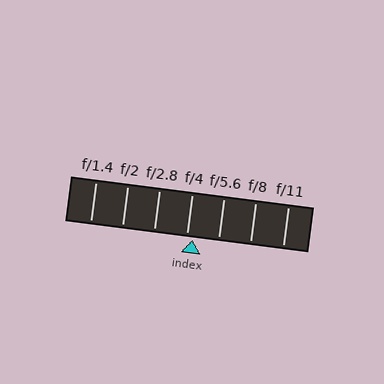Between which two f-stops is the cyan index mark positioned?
The index mark is between f/4 and f/5.6.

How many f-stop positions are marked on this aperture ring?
There are 7 f-stop positions marked.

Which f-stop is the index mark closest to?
The index mark is closest to f/4.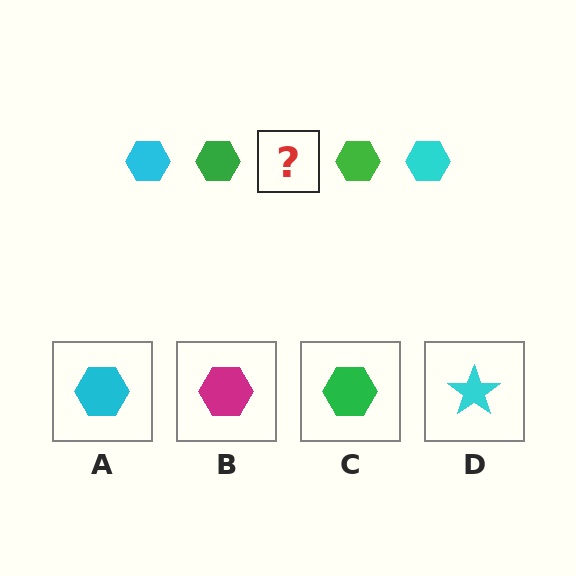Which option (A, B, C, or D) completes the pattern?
A.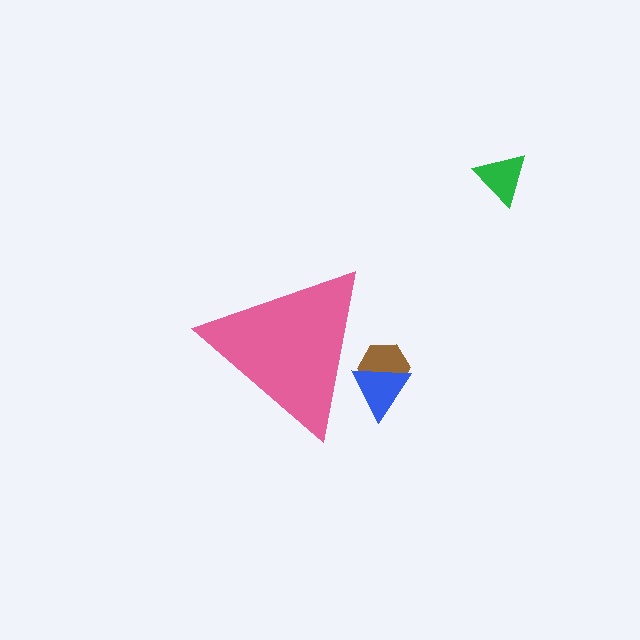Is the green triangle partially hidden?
No, the green triangle is fully visible.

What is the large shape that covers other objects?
A pink triangle.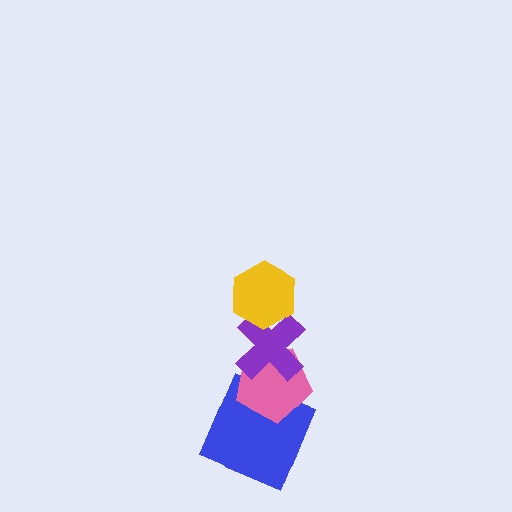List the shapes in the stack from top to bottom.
From top to bottom: the yellow hexagon, the purple cross, the pink pentagon, the blue square.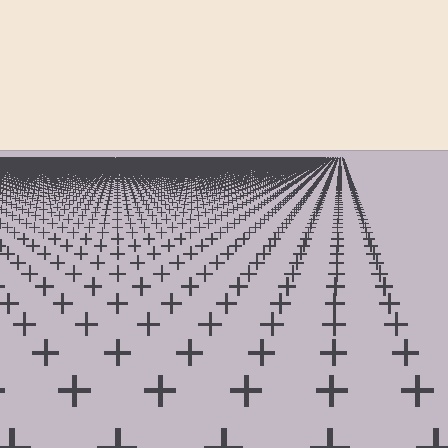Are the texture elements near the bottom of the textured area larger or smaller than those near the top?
Larger. Near the bottom, elements are closer to the viewer and appear at a bigger on-screen size.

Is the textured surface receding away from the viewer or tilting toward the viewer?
The surface is receding away from the viewer. Texture elements get smaller and denser toward the top.